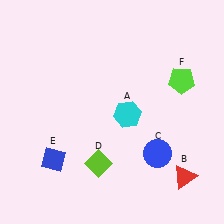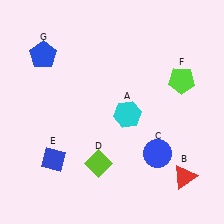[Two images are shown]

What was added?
A blue pentagon (G) was added in Image 2.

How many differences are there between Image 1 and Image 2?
There is 1 difference between the two images.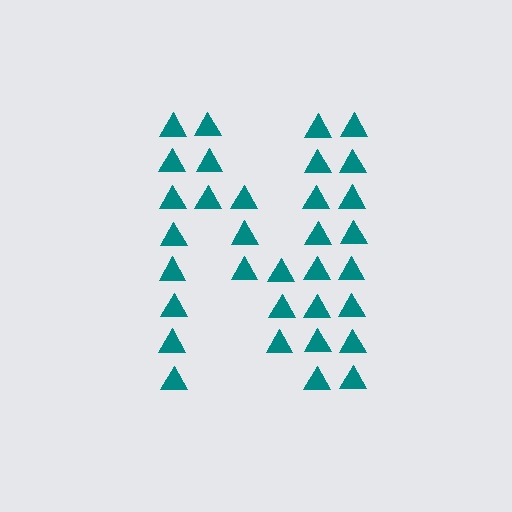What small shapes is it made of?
It is made of small triangles.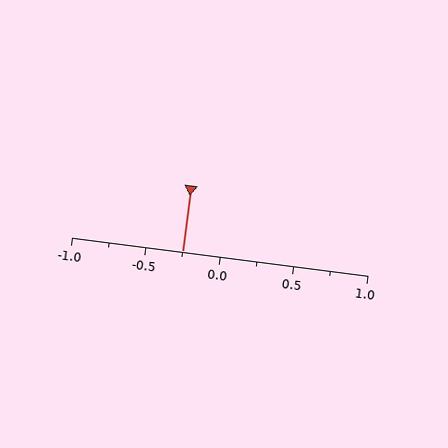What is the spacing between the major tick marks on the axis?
The major ticks are spaced 0.5 apart.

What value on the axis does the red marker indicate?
The marker indicates approximately -0.25.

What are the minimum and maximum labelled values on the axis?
The axis runs from -1.0 to 1.0.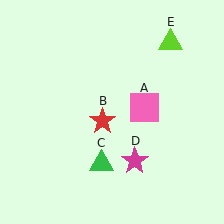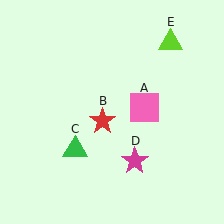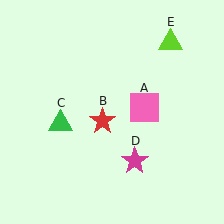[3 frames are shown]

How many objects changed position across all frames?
1 object changed position: green triangle (object C).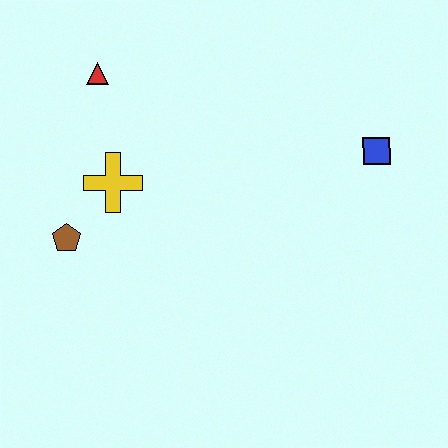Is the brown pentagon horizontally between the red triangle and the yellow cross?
No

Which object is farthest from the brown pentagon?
The blue square is farthest from the brown pentagon.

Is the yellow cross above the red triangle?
No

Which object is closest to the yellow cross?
The brown pentagon is closest to the yellow cross.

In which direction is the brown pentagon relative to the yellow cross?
The brown pentagon is below the yellow cross.